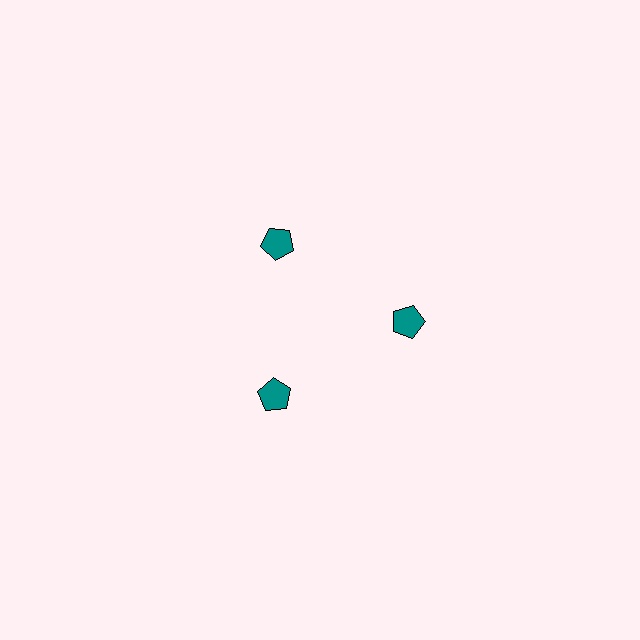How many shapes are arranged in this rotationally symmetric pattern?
There are 3 shapes, arranged in 3 groups of 1.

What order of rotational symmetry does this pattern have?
This pattern has 3-fold rotational symmetry.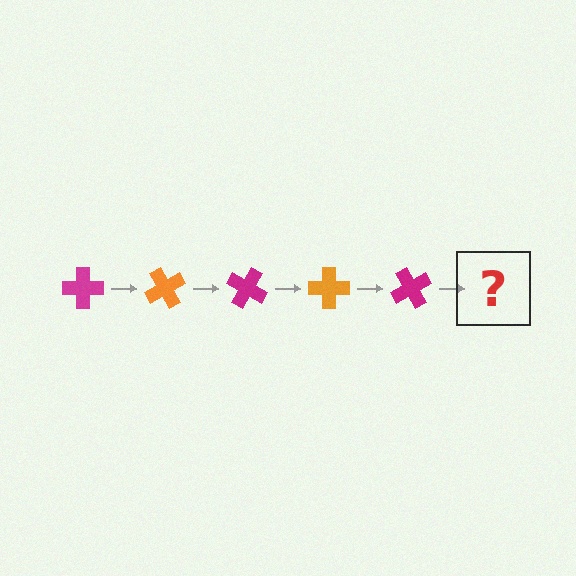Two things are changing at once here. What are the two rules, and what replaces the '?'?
The two rules are that it rotates 60 degrees each step and the color cycles through magenta and orange. The '?' should be an orange cross, rotated 300 degrees from the start.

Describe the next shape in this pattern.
It should be an orange cross, rotated 300 degrees from the start.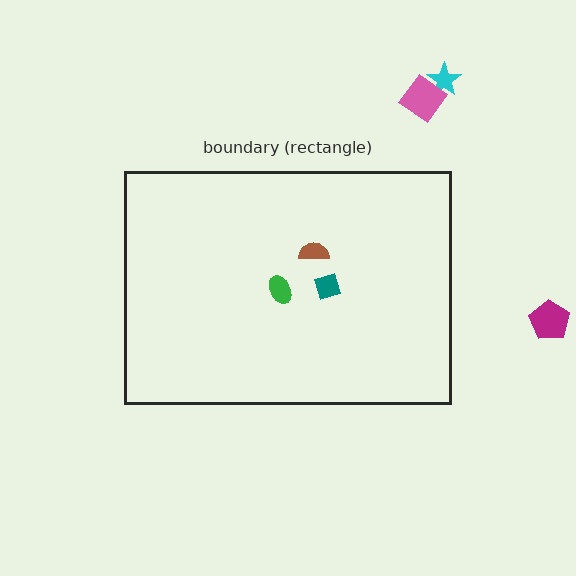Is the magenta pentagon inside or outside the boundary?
Outside.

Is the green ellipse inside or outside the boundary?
Inside.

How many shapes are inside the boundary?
3 inside, 3 outside.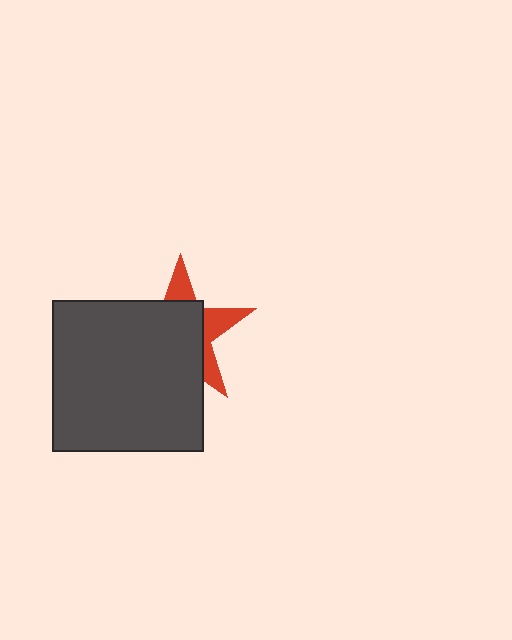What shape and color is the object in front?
The object in front is a dark gray square.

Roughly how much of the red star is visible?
A small part of it is visible (roughly 33%).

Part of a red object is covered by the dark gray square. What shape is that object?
It is a star.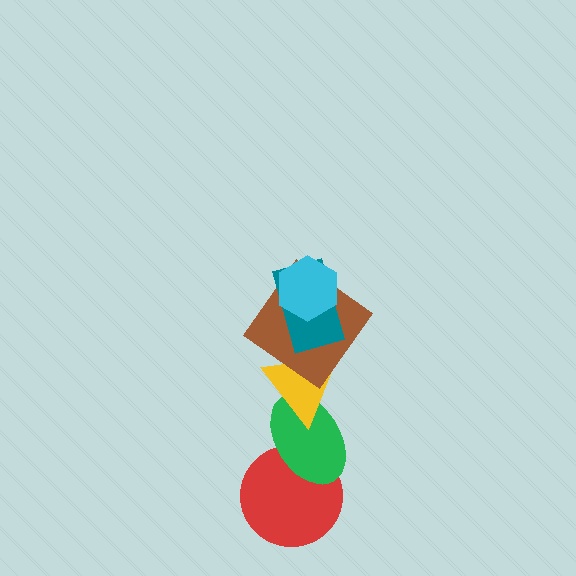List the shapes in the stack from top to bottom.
From top to bottom: the cyan hexagon, the teal rectangle, the brown diamond, the yellow triangle, the green ellipse, the red circle.